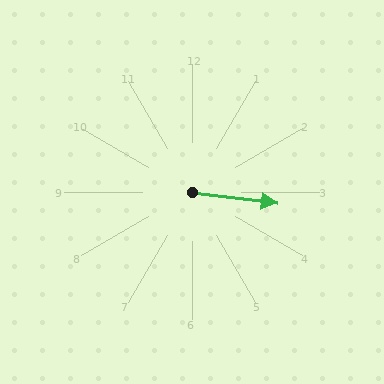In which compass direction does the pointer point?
East.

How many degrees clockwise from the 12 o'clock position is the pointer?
Approximately 97 degrees.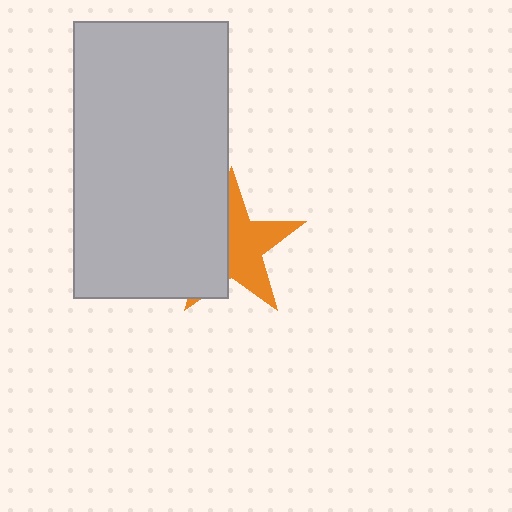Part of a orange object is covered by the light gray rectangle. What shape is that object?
It is a star.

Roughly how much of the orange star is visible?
About half of it is visible (roughly 54%).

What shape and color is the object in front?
The object in front is a light gray rectangle.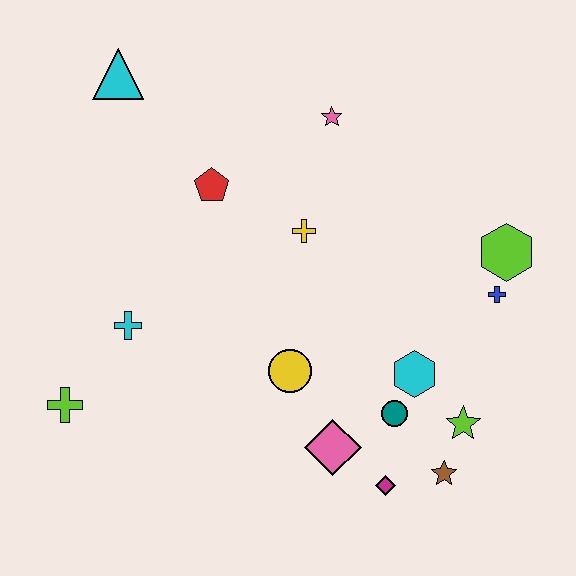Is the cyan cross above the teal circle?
Yes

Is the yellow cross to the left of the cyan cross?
No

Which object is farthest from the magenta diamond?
The cyan triangle is farthest from the magenta diamond.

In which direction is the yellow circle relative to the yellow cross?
The yellow circle is below the yellow cross.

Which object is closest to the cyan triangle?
The red pentagon is closest to the cyan triangle.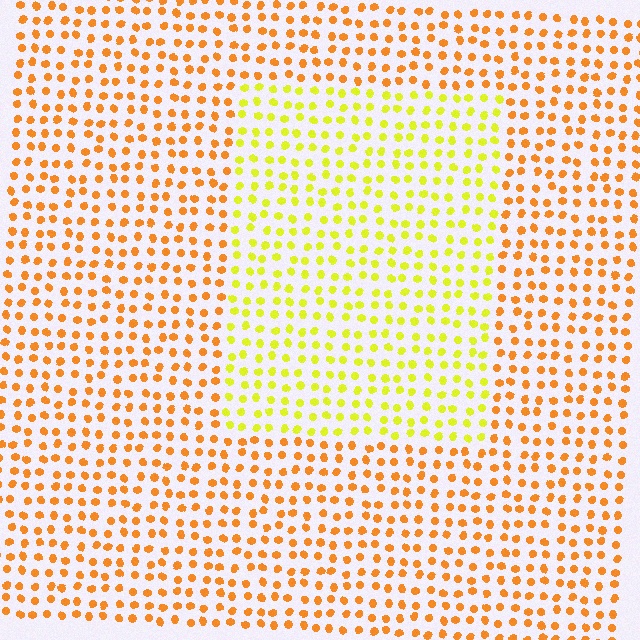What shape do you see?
I see a rectangle.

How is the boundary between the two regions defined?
The boundary is defined purely by a slight shift in hue (about 38 degrees). Spacing, size, and orientation are identical on both sides.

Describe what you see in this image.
The image is filled with small orange elements in a uniform arrangement. A rectangle-shaped region is visible where the elements are tinted to a slightly different hue, forming a subtle color boundary.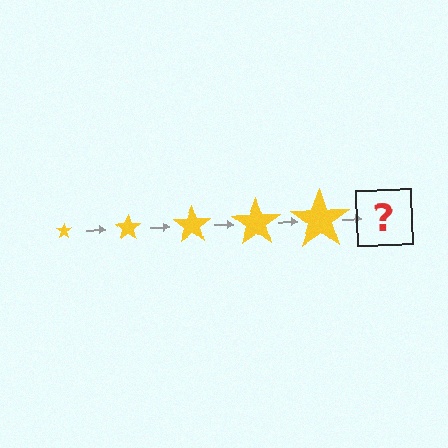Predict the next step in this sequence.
The next step is a yellow star, larger than the previous one.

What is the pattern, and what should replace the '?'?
The pattern is that the star gets progressively larger each step. The '?' should be a yellow star, larger than the previous one.